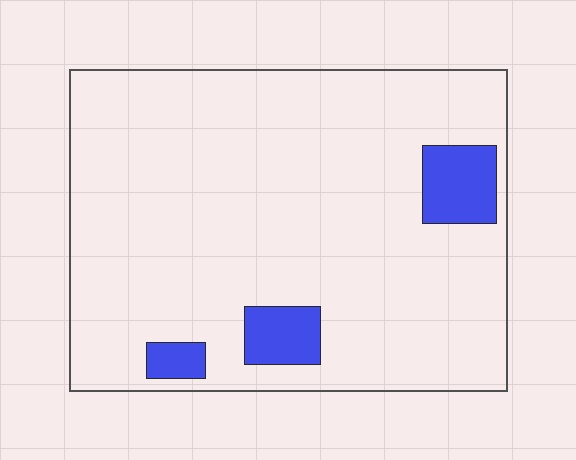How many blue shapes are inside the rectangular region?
3.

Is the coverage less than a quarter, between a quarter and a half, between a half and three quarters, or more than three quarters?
Less than a quarter.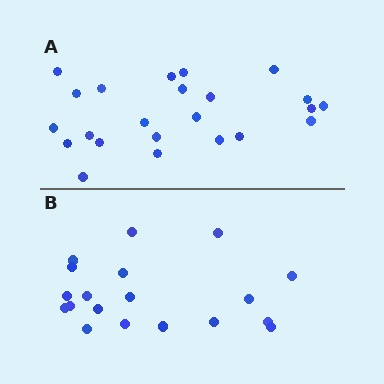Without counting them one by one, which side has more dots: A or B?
Region A (the top region) has more dots.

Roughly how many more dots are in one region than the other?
Region A has about 4 more dots than region B.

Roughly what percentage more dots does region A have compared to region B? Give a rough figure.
About 20% more.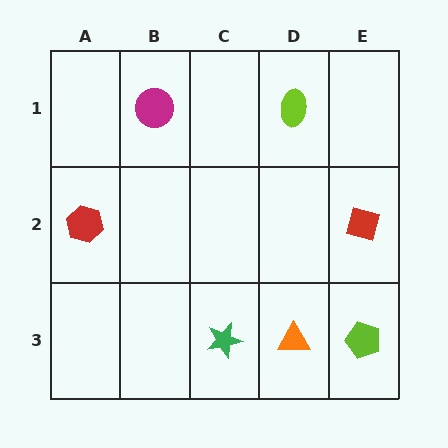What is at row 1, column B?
A magenta circle.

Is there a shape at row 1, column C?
No, that cell is empty.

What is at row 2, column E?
A red square.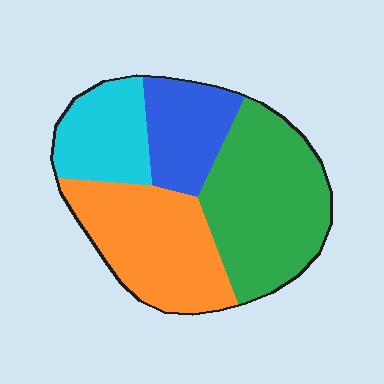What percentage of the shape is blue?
Blue covers about 15% of the shape.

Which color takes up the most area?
Green, at roughly 35%.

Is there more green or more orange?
Green.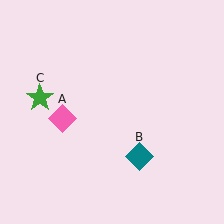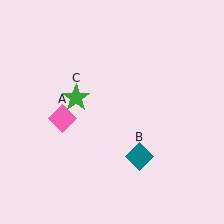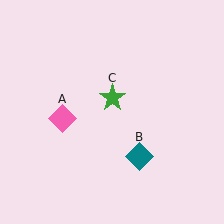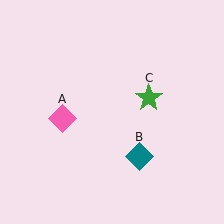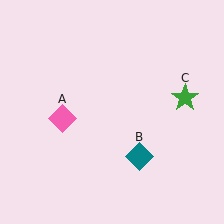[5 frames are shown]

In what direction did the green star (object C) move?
The green star (object C) moved right.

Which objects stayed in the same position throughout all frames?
Pink diamond (object A) and teal diamond (object B) remained stationary.